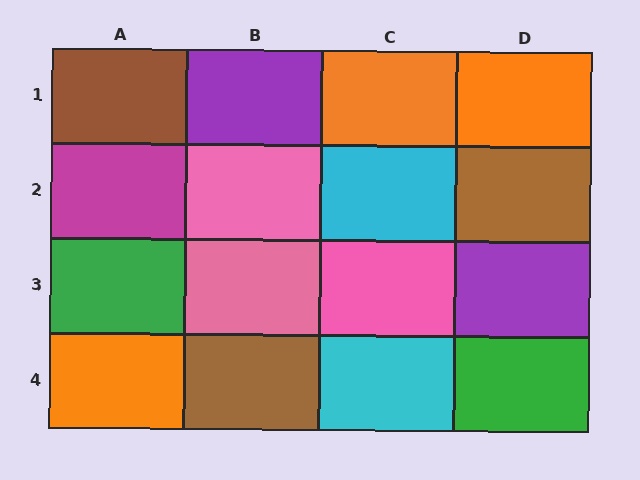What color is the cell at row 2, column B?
Pink.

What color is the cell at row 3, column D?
Purple.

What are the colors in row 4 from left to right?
Orange, brown, cyan, green.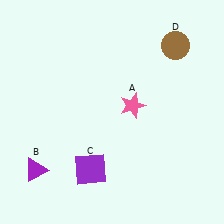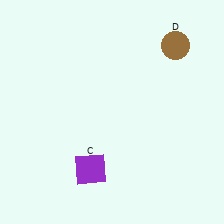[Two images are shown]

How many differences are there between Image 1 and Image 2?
There are 2 differences between the two images.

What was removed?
The purple triangle (B), the pink star (A) were removed in Image 2.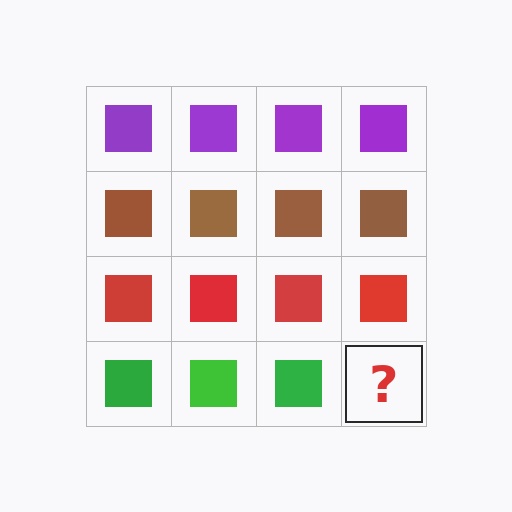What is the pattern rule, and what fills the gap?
The rule is that each row has a consistent color. The gap should be filled with a green square.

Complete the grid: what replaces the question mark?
The question mark should be replaced with a green square.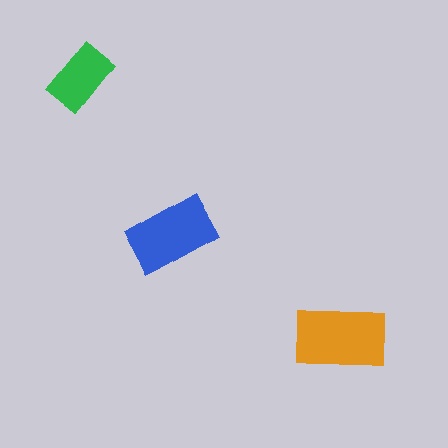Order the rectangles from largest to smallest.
the orange one, the blue one, the green one.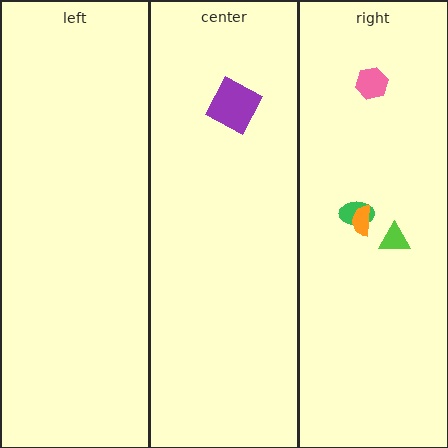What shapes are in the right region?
The pink hexagon, the green ellipse, the lime triangle, the orange semicircle.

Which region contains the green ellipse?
The right region.